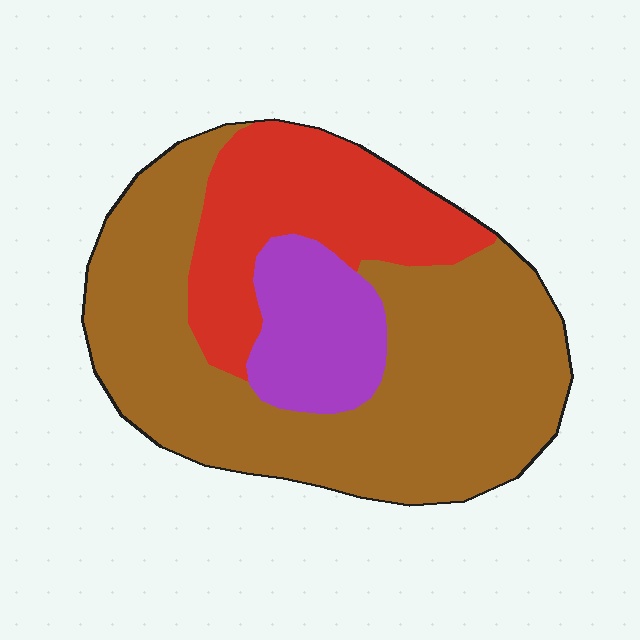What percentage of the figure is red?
Red covers around 25% of the figure.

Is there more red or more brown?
Brown.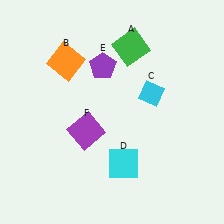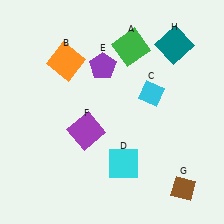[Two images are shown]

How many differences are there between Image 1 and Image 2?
There are 2 differences between the two images.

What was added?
A brown diamond (G), a teal square (H) were added in Image 2.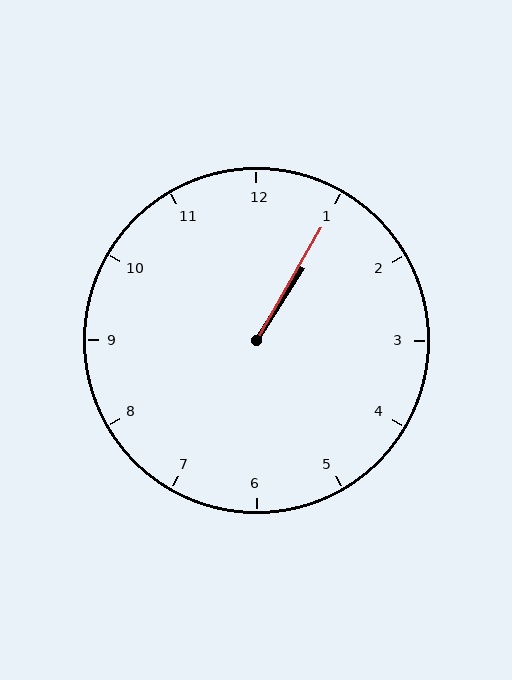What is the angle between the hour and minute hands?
Approximately 2 degrees.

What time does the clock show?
1:05.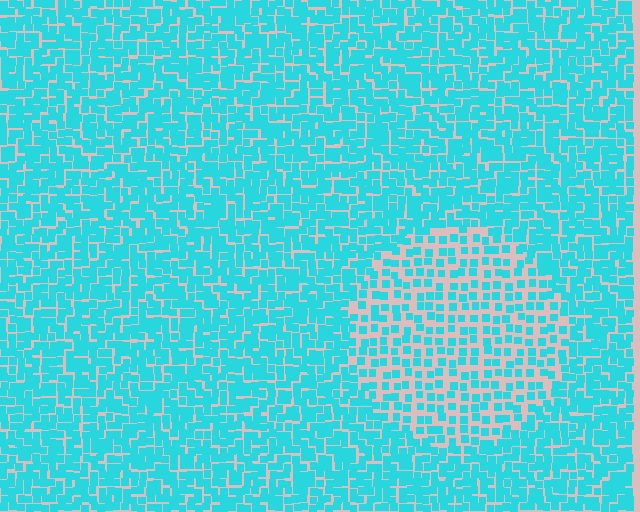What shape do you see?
I see a circle.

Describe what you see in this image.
The image contains small cyan elements arranged at two different densities. A circle-shaped region is visible where the elements are less densely packed than the surrounding area.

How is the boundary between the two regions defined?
The boundary is defined by a change in element density (approximately 1.9x ratio). All elements are the same color, size, and shape.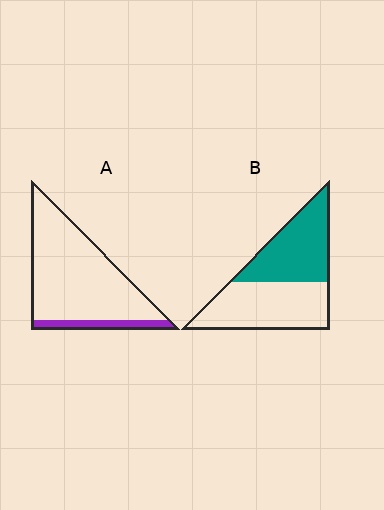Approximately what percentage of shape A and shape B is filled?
A is approximately 15% and B is approximately 45%.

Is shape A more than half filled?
No.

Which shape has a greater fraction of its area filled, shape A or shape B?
Shape B.